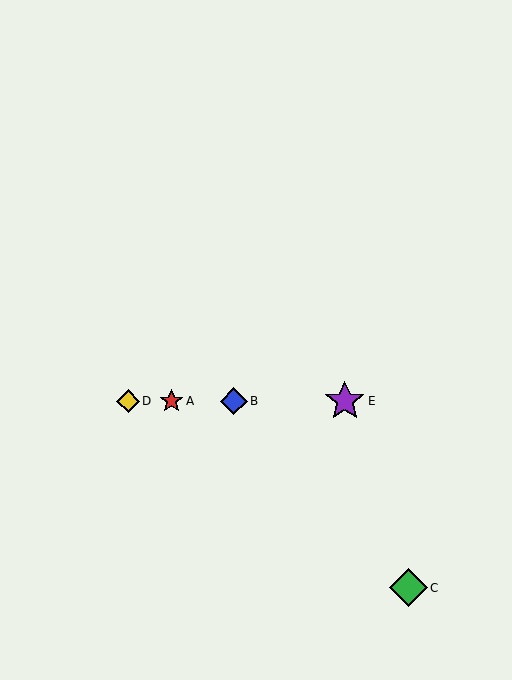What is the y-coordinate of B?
Object B is at y≈401.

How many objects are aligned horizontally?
4 objects (A, B, D, E) are aligned horizontally.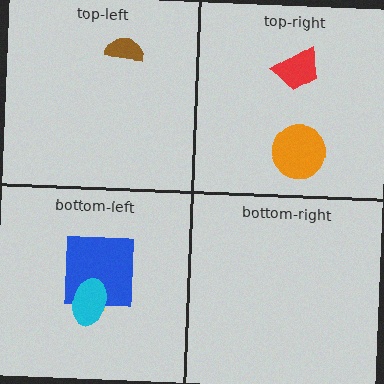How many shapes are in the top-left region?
1.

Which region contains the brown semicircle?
The top-left region.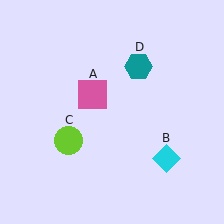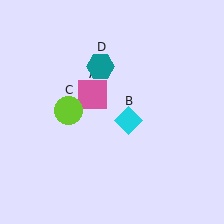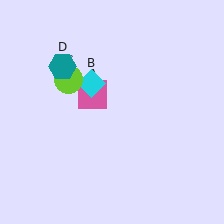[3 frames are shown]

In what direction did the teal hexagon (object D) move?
The teal hexagon (object D) moved left.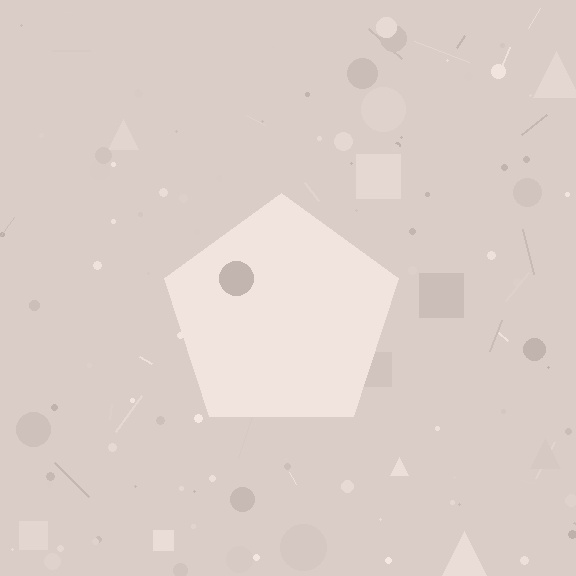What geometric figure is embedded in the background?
A pentagon is embedded in the background.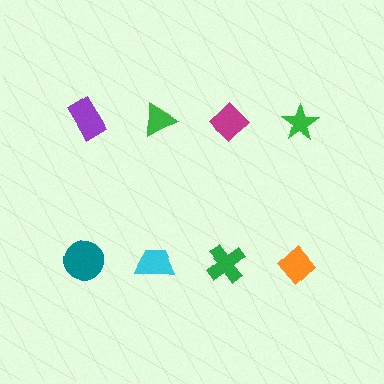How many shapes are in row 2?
4 shapes.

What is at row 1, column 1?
A purple rectangle.